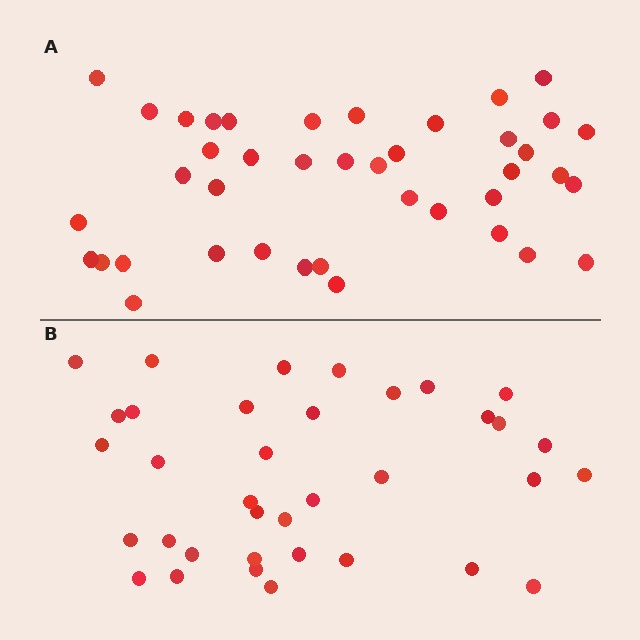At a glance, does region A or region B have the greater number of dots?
Region A (the top region) has more dots.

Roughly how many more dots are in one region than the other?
Region A has about 5 more dots than region B.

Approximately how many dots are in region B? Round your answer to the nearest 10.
About 40 dots. (The exact count is 36, which rounds to 40.)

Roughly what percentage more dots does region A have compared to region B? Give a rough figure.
About 15% more.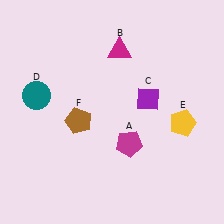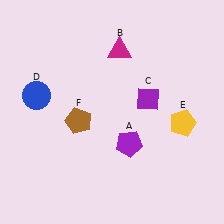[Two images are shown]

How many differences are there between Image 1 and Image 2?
There are 2 differences between the two images.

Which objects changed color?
A changed from magenta to purple. D changed from teal to blue.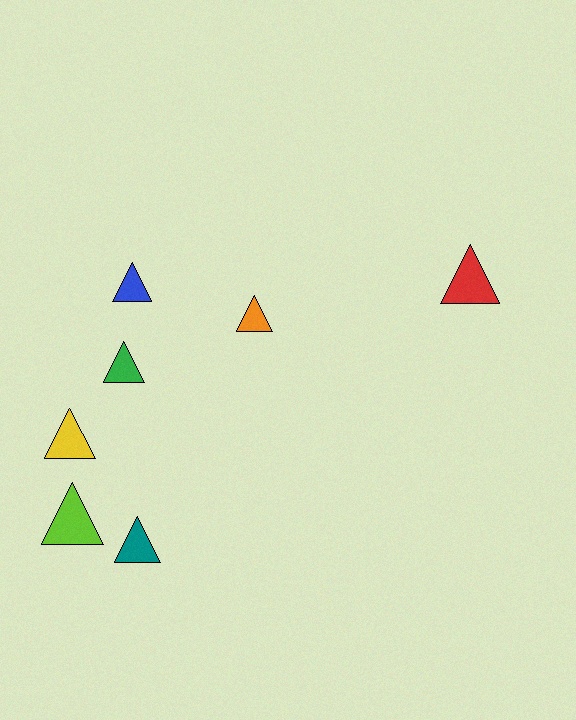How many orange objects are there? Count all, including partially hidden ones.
There is 1 orange object.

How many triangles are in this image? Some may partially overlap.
There are 7 triangles.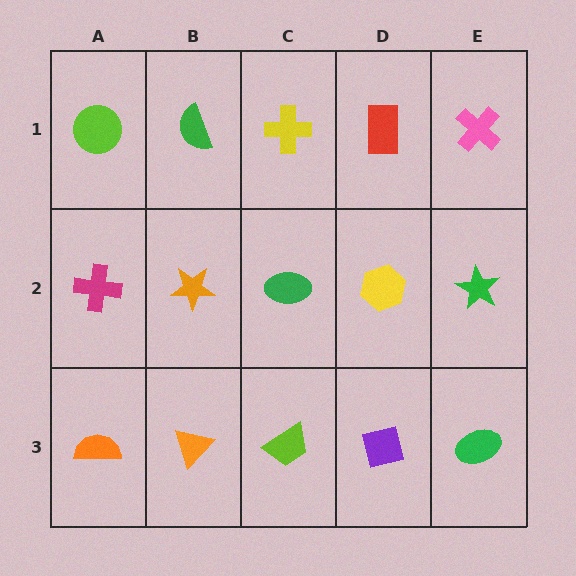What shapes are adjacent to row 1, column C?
A green ellipse (row 2, column C), a green semicircle (row 1, column B), a red rectangle (row 1, column D).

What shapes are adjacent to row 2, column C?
A yellow cross (row 1, column C), a lime trapezoid (row 3, column C), an orange star (row 2, column B), a yellow hexagon (row 2, column D).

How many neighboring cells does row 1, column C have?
3.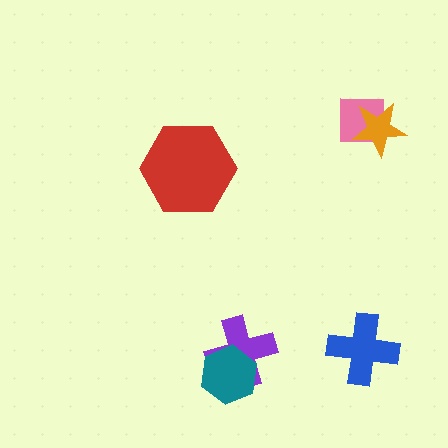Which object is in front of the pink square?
The orange star is in front of the pink square.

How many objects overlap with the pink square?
1 object overlaps with the pink square.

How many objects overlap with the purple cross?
1 object overlaps with the purple cross.